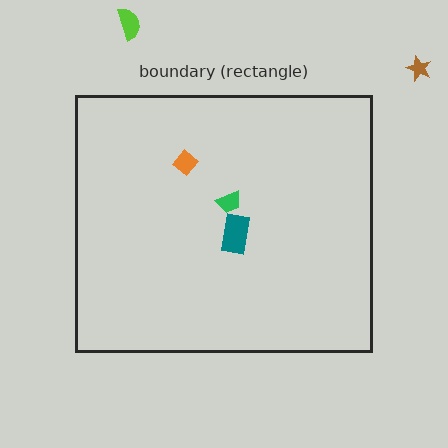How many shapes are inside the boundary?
3 inside, 2 outside.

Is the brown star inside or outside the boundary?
Outside.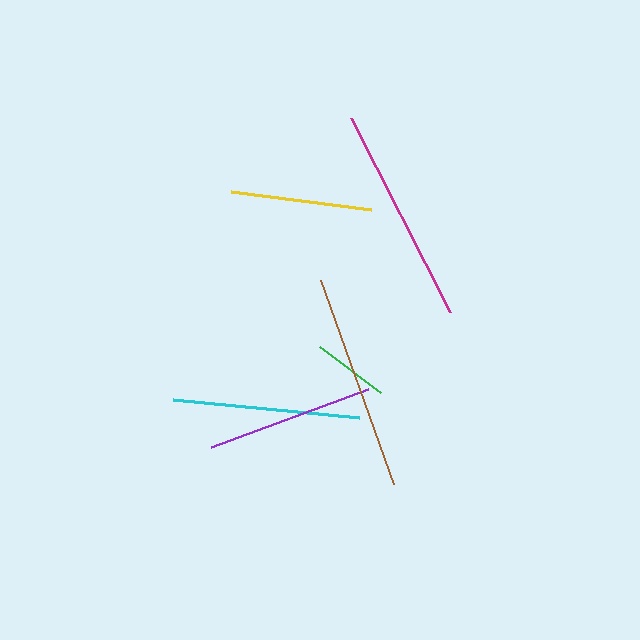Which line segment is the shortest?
The green line is the shortest at approximately 77 pixels.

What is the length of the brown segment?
The brown segment is approximately 217 pixels long.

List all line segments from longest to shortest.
From longest to shortest: magenta, brown, cyan, purple, yellow, green.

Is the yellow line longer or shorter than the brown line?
The brown line is longer than the yellow line.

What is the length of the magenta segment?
The magenta segment is approximately 218 pixels long.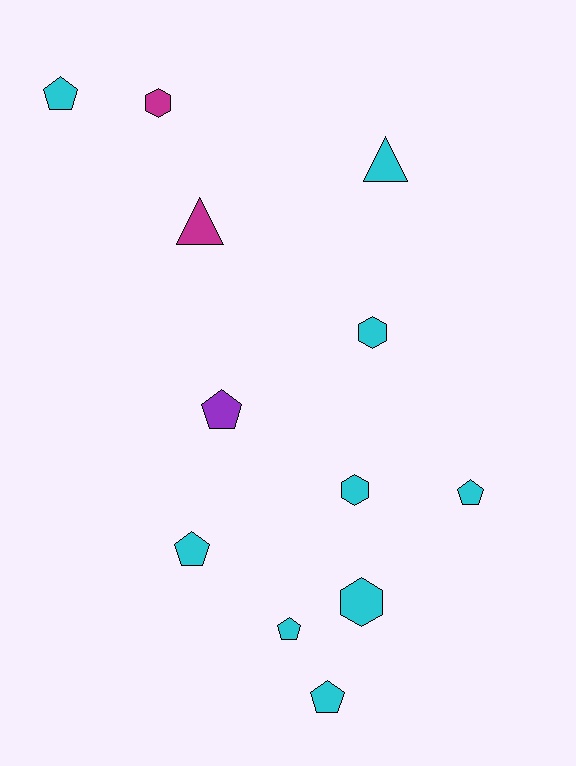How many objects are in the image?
There are 12 objects.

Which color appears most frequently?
Cyan, with 9 objects.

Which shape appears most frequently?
Pentagon, with 6 objects.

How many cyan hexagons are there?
There are 3 cyan hexagons.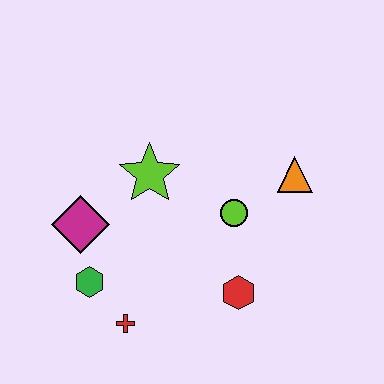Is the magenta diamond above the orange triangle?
No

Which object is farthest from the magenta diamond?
The orange triangle is farthest from the magenta diamond.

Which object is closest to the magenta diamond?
The green hexagon is closest to the magenta diamond.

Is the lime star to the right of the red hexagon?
No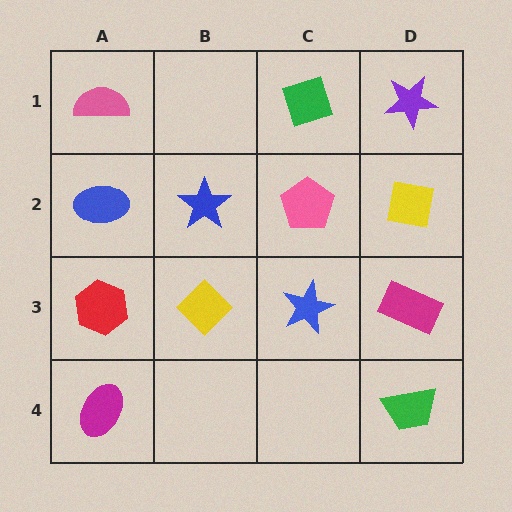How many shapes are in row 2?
4 shapes.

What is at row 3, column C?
A blue star.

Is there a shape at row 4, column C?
No, that cell is empty.